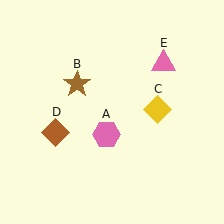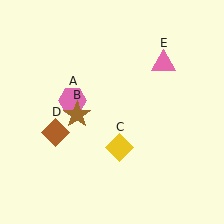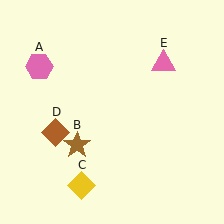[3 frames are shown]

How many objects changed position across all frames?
3 objects changed position: pink hexagon (object A), brown star (object B), yellow diamond (object C).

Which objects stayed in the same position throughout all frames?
Brown diamond (object D) and pink triangle (object E) remained stationary.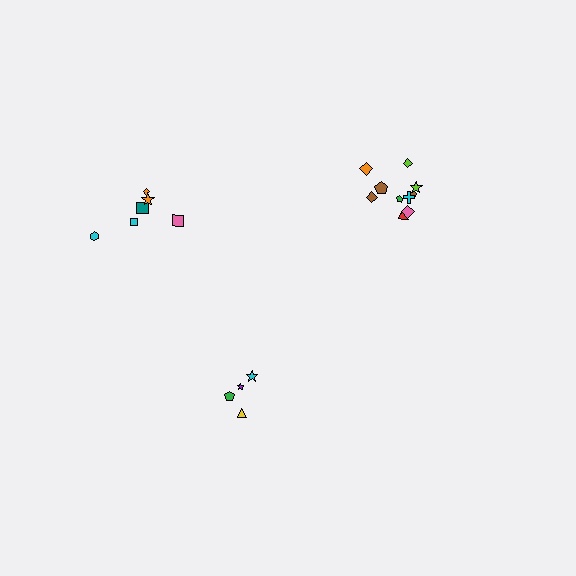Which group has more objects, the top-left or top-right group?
The top-right group.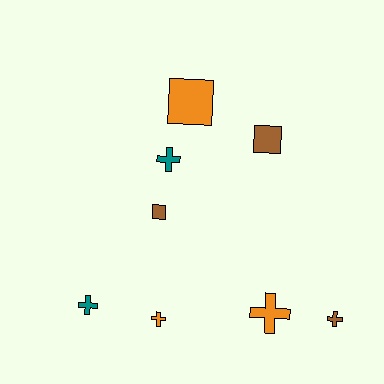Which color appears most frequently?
Brown, with 3 objects.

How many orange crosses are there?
There are 2 orange crosses.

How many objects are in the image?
There are 8 objects.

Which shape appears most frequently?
Cross, with 5 objects.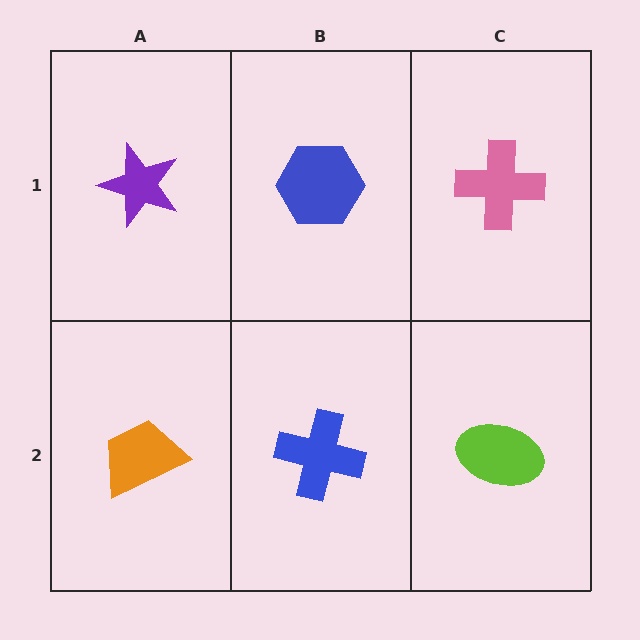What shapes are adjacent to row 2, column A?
A purple star (row 1, column A), a blue cross (row 2, column B).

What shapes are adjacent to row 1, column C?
A lime ellipse (row 2, column C), a blue hexagon (row 1, column B).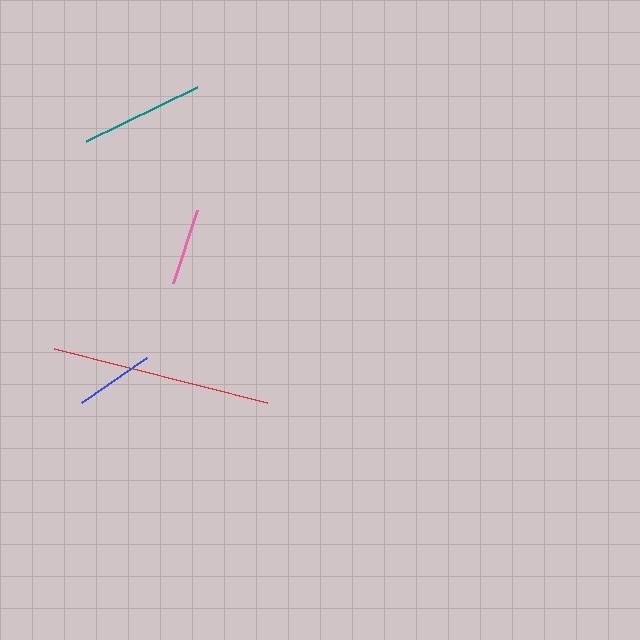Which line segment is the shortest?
The pink line is the shortest at approximately 77 pixels.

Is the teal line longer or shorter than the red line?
The red line is longer than the teal line.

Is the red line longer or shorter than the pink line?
The red line is longer than the pink line.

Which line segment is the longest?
The red line is the longest at approximately 220 pixels.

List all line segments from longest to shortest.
From longest to shortest: red, teal, blue, pink.